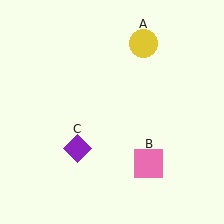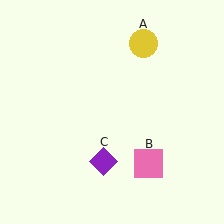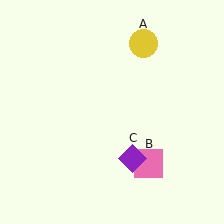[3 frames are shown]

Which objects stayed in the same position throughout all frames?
Yellow circle (object A) and pink square (object B) remained stationary.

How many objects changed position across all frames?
1 object changed position: purple diamond (object C).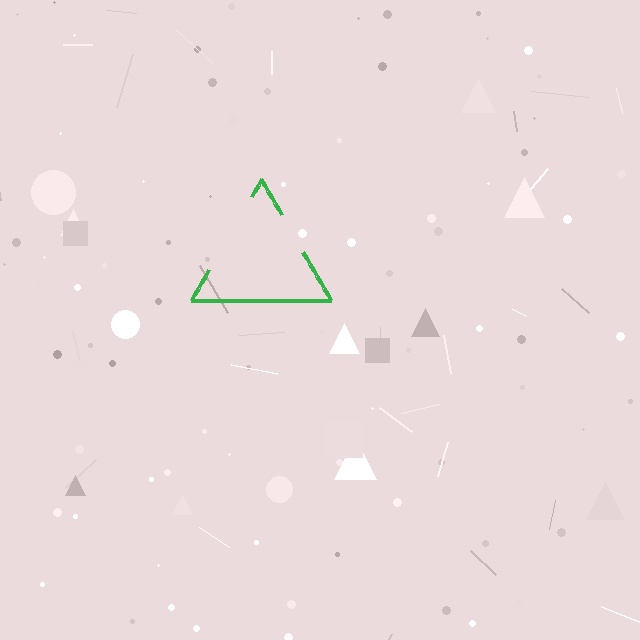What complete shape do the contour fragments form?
The contour fragments form a triangle.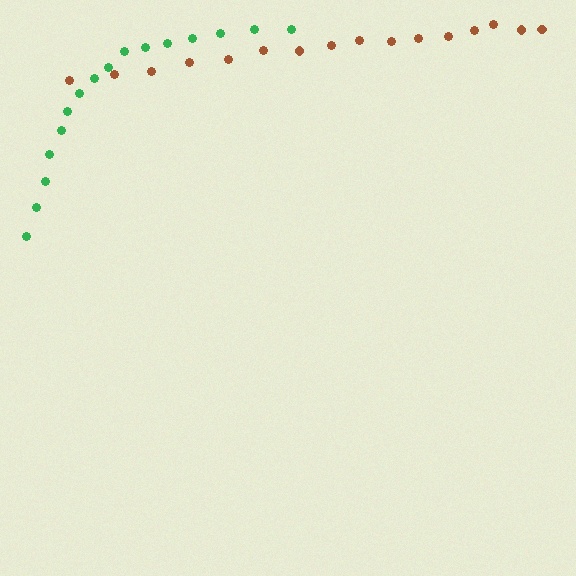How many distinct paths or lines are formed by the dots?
There are 2 distinct paths.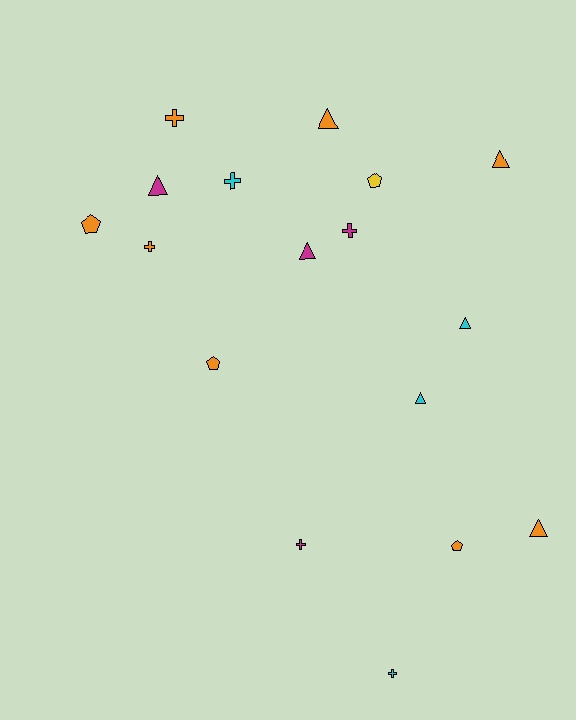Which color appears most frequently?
Orange, with 8 objects.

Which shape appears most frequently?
Triangle, with 7 objects.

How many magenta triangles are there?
There are 2 magenta triangles.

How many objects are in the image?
There are 17 objects.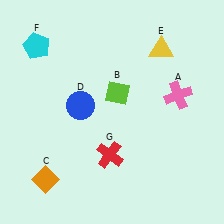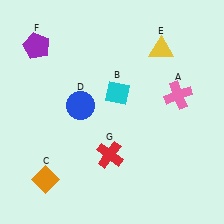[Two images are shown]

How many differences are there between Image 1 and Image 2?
There are 2 differences between the two images.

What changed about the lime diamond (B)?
In Image 1, B is lime. In Image 2, it changed to cyan.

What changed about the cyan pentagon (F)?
In Image 1, F is cyan. In Image 2, it changed to purple.